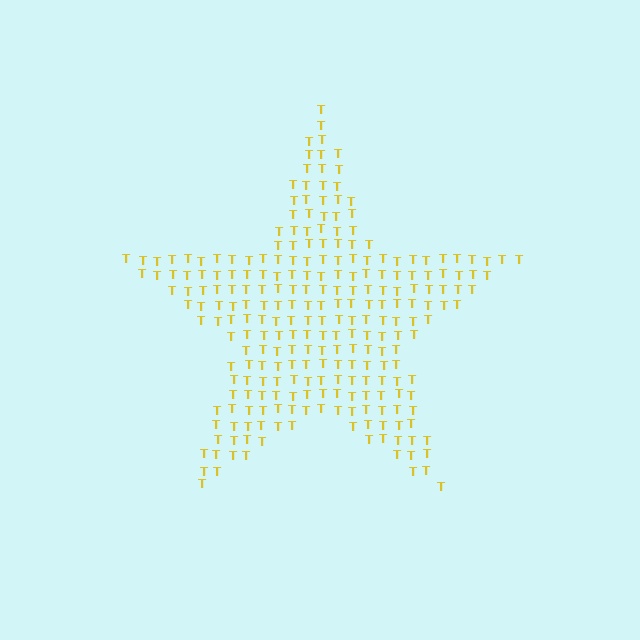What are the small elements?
The small elements are letter T's.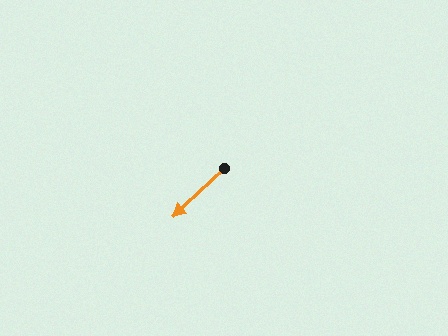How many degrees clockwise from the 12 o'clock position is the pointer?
Approximately 226 degrees.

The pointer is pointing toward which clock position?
Roughly 8 o'clock.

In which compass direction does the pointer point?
Southwest.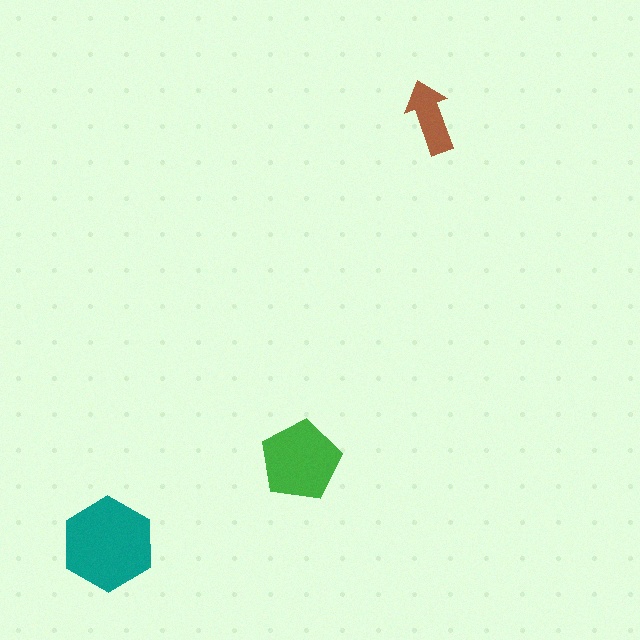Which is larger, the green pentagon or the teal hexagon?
The teal hexagon.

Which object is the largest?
The teal hexagon.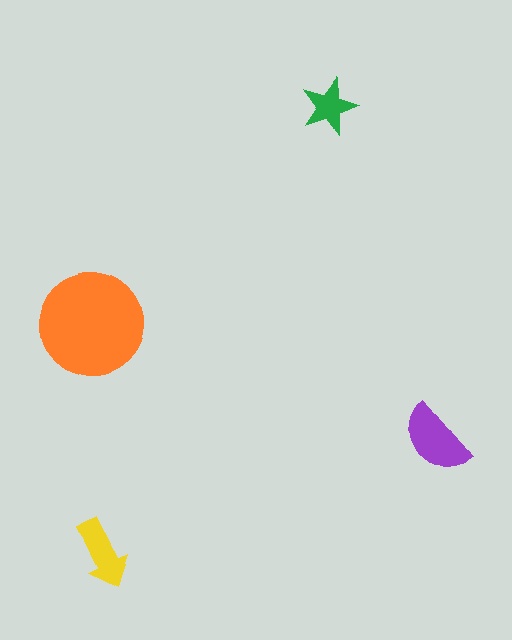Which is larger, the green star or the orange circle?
The orange circle.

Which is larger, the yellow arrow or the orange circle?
The orange circle.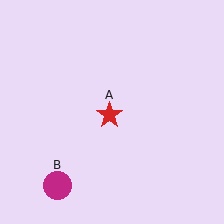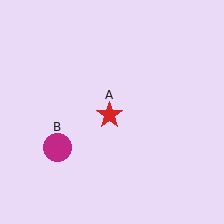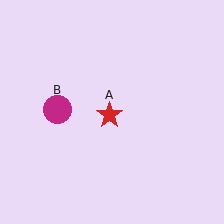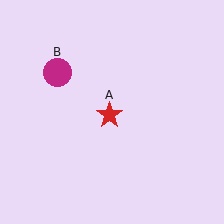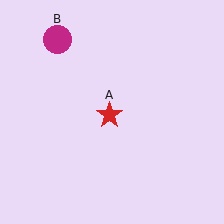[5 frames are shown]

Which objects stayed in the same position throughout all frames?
Red star (object A) remained stationary.